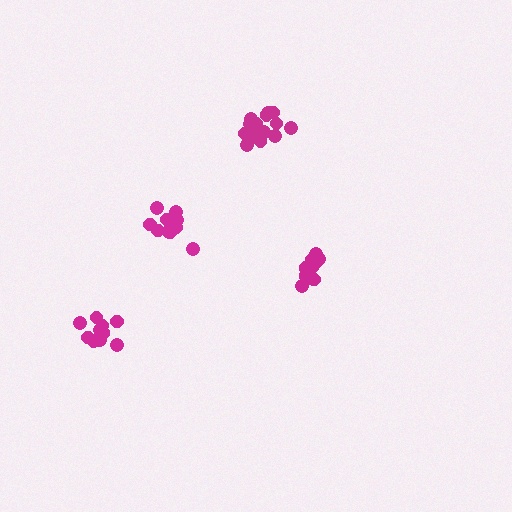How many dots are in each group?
Group 1: 13 dots, Group 2: 12 dots, Group 3: 12 dots, Group 4: 16 dots (53 total).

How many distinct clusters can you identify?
There are 4 distinct clusters.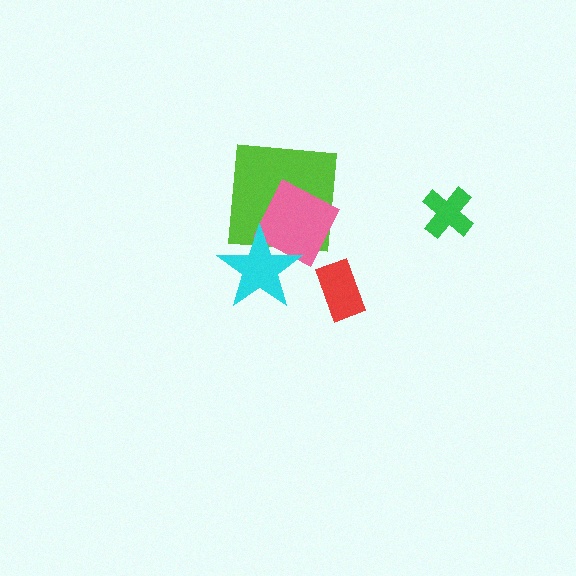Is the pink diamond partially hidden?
Yes, it is partially covered by another shape.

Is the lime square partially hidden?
Yes, it is partially covered by another shape.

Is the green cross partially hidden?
No, no other shape covers it.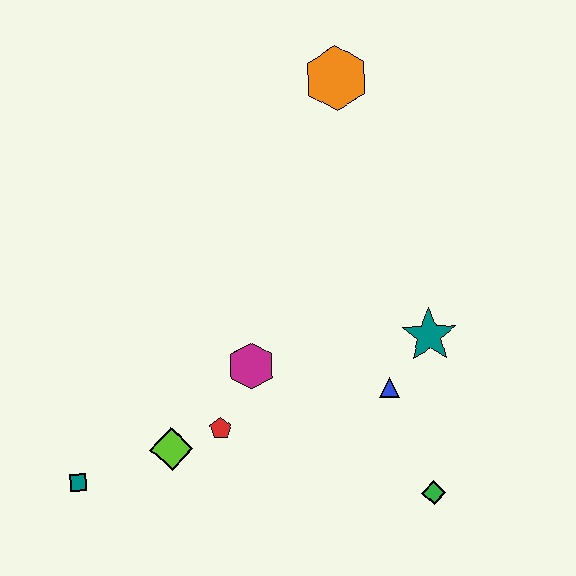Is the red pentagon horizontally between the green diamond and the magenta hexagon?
No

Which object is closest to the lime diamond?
The red pentagon is closest to the lime diamond.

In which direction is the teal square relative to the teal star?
The teal square is to the left of the teal star.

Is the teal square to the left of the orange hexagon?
Yes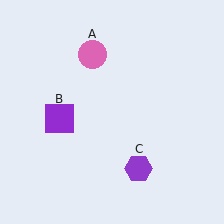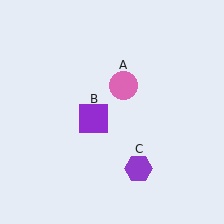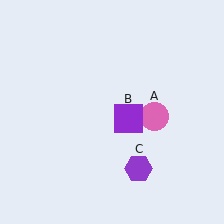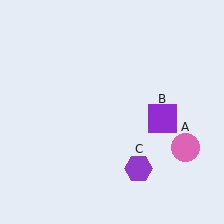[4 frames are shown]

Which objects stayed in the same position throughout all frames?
Purple hexagon (object C) remained stationary.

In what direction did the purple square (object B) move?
The purple square (object B) moved right.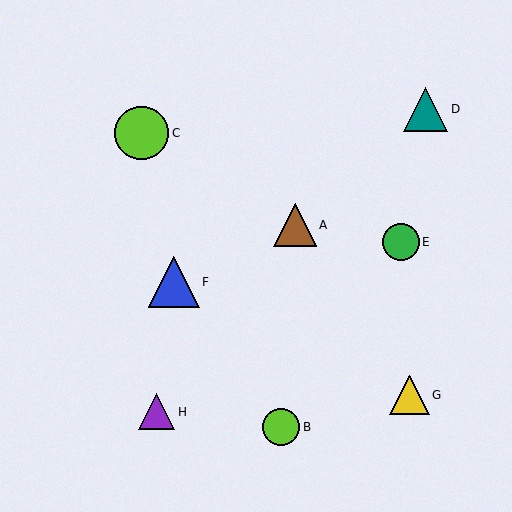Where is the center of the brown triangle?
The center of the brown triangle is at (295, 225).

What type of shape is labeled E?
Shape E is a green circle.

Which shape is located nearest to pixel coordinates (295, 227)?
The brown triangle (labeled A) at (295, 225) is nearest to that location.